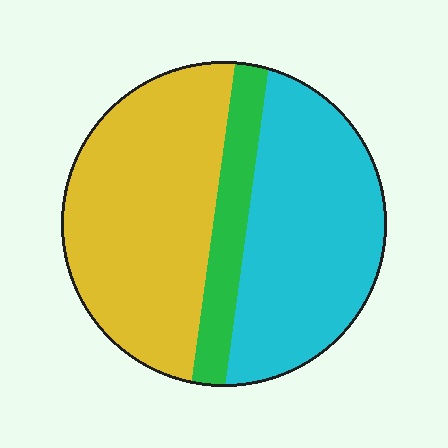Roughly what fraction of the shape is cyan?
Cyan takes up about two fifths (2/5) of the shape.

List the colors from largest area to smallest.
From largest to smallest: yellow, cyan, green.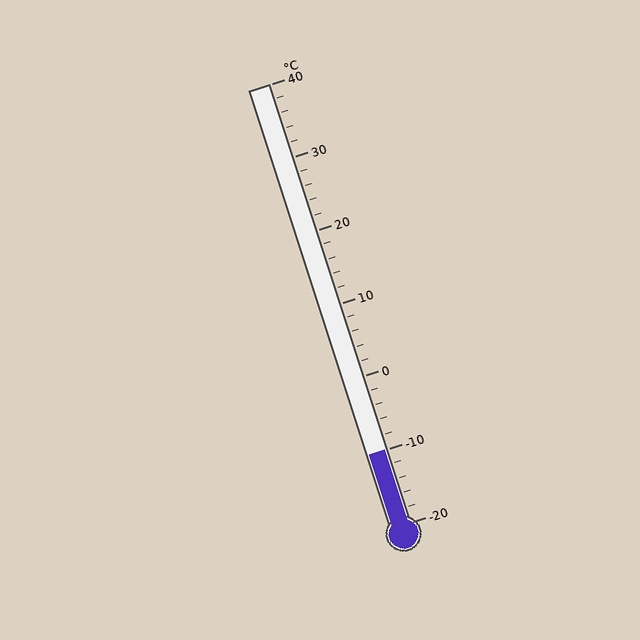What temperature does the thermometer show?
The thermometer shows approximately -10°C.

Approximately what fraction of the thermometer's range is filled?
The thermometer is filled to approximately 15% of its range.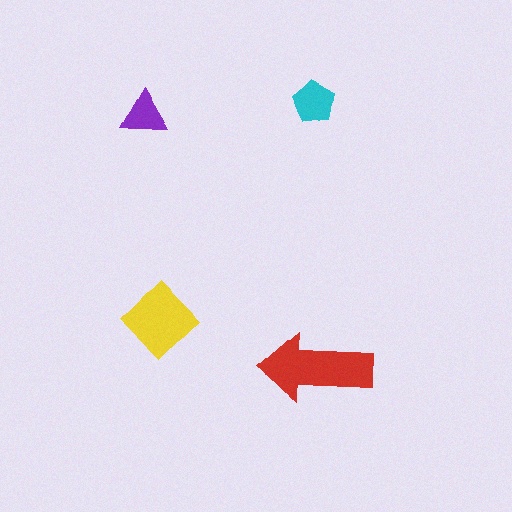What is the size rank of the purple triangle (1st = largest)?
4th.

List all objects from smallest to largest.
The purple triangle, the cyan pentagon, the yellow diamond, the red arrow.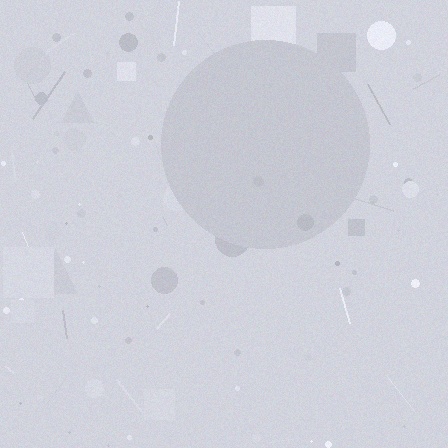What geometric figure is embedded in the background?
A circle is embedded in the background.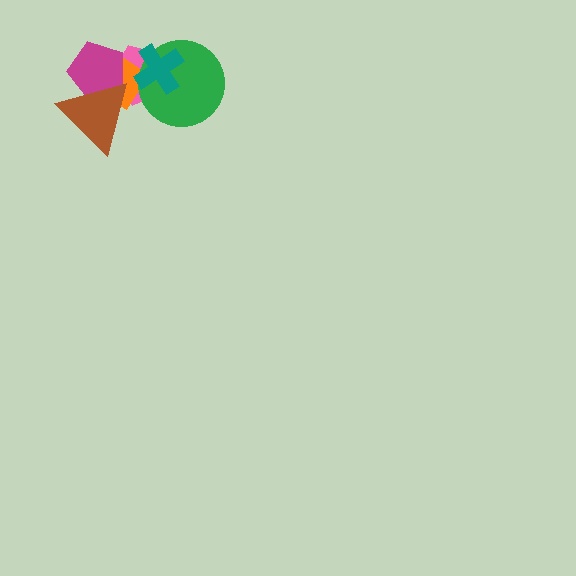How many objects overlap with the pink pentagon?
5 objects overlap with the pink pentagon.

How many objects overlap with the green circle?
3 objects overlap with the green circle.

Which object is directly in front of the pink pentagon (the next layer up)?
The orange diamond is directly in front of the pink pentagon.